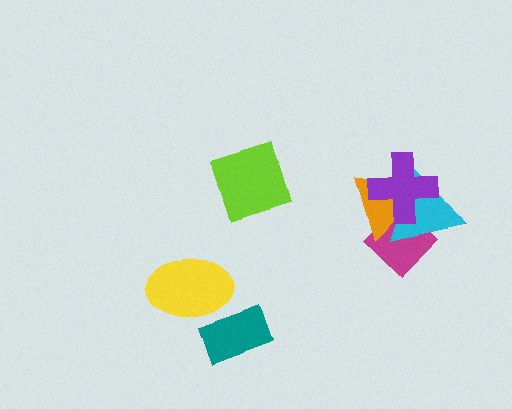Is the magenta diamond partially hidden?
Yes, it is partially covered by another shape.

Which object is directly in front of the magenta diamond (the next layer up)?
The cyan triangle is directly in front of the magenta diamond.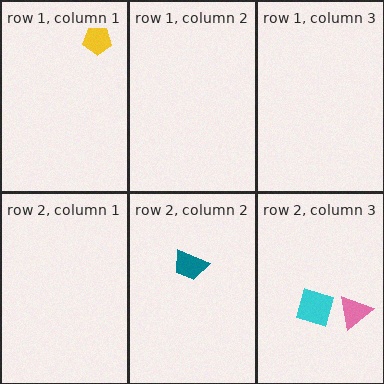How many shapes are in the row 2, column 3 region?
2.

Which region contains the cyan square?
The row 2, column 3 region.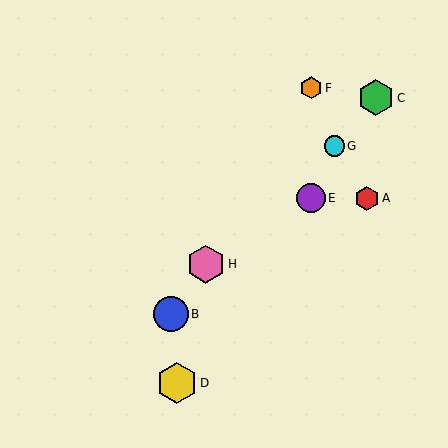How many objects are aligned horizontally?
2 objects (A, E) are aligned horizontally.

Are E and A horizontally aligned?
Yes, both are at y≈198.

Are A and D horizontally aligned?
No, A is at y≈198 and D is at y≈383.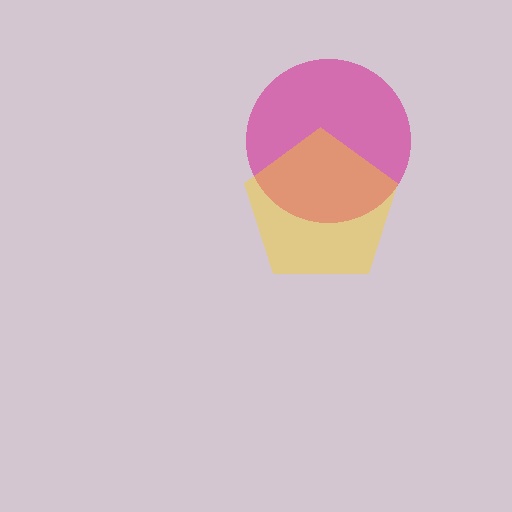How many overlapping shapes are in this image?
There are 2 overlapping shapes in the image.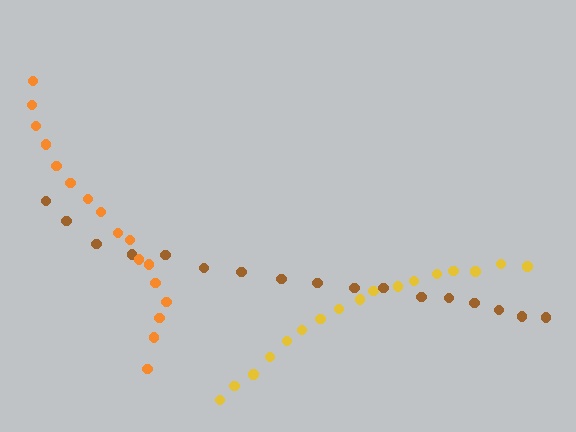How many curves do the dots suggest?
There are 3 distinct paths.